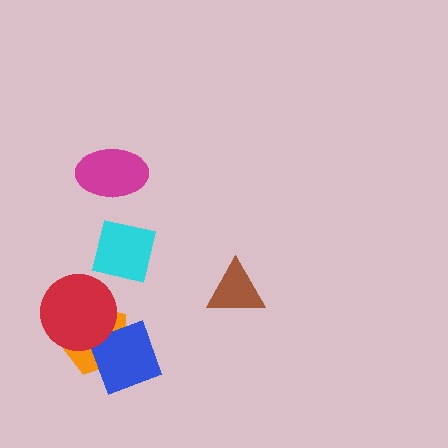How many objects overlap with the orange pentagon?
2 objects overlap with the orange pentagon.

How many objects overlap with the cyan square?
0 objects overlap with the cyan square.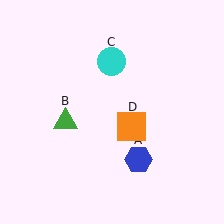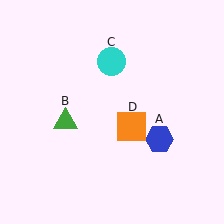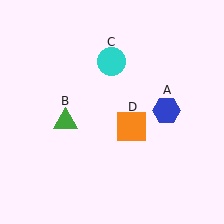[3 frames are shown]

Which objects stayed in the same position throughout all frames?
Green triangle (object B) and cyan circle (object C) and orange square (object D) remained stationary.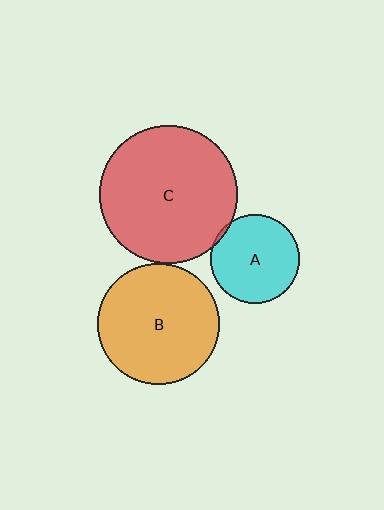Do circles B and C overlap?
Yes.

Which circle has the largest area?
Circle C (red).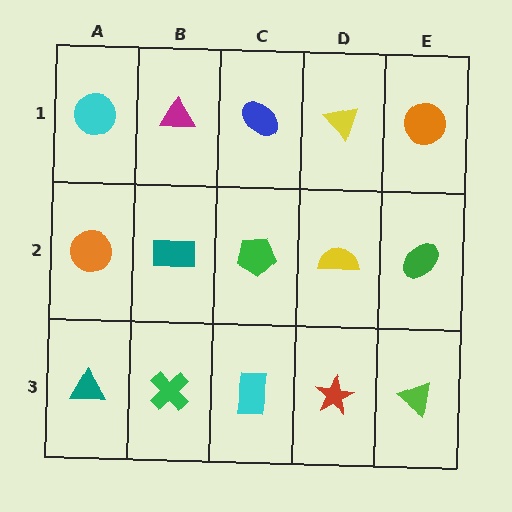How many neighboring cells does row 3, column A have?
2.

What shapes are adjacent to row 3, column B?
A teal rectangle (row 2, column B), a teal triangle (row 3, column A), a cyan rectangle (row 3, column C).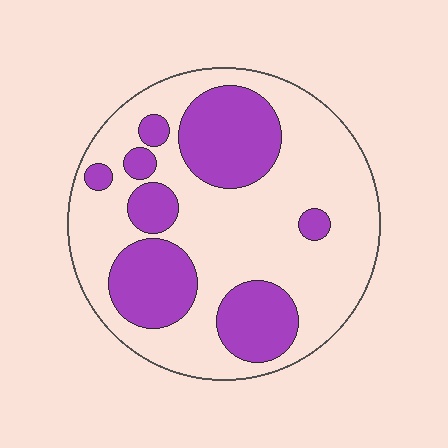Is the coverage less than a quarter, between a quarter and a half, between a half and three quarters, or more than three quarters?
Between a quarter and a half.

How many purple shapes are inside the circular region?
8.